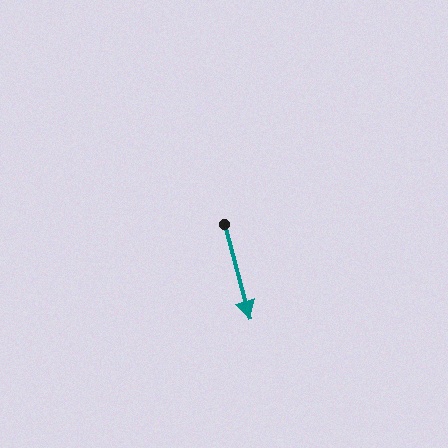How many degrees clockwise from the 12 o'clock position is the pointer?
Approximately 165 degrees.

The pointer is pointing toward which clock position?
Roughly 5 o'clock.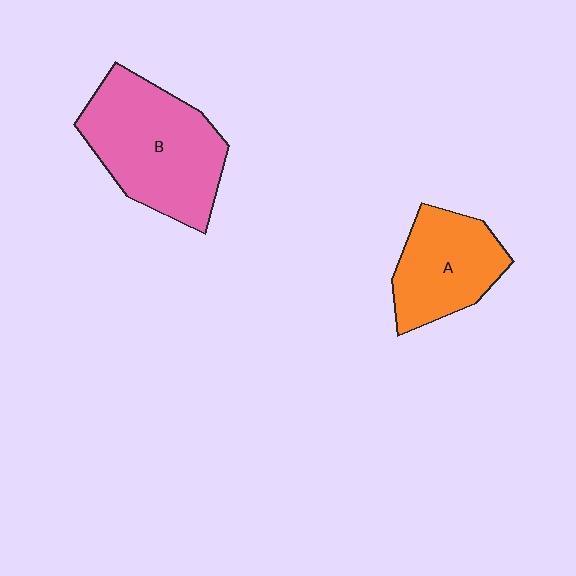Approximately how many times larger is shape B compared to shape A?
Approximately 1.5 times.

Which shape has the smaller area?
Shape A (orange).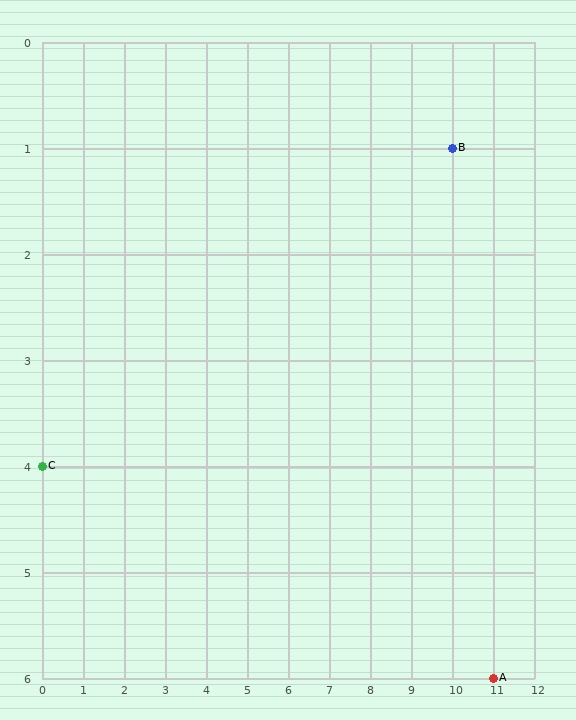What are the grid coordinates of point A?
Point A is at grid coordinates (11, 6).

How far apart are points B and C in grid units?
Points B and C are 10 columns and 3 rows apart (about 10.4 grid units diagonally).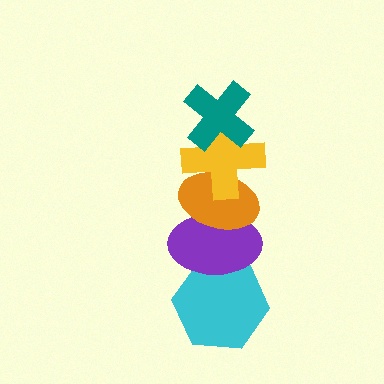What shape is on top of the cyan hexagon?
The purple ellipse is on top of the cyan hexagon.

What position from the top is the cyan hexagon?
The cyan hexagon is 5th from the top.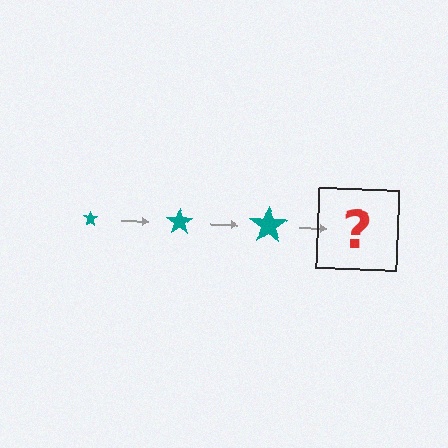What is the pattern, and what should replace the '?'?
The pattern is that the star gets progressively larger each step. The '?' should be a teal star, larger than the previous one.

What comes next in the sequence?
The next element should be a teal star, larger than the previous one.